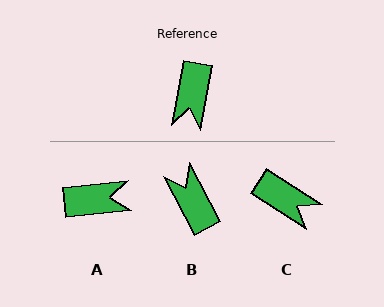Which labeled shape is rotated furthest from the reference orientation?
B, about 142 degrees away.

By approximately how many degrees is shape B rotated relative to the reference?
Approximately 142 degrees clockwise.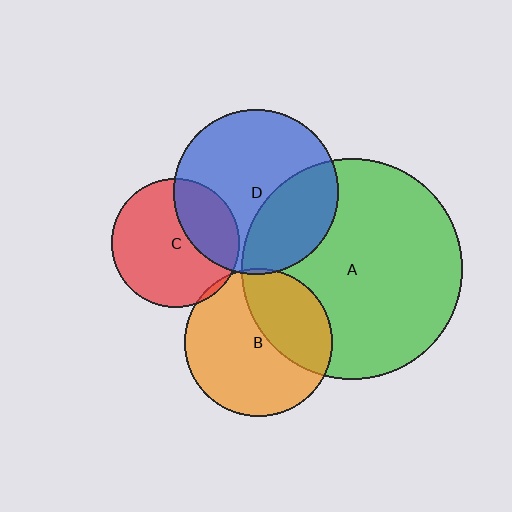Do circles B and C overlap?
Yes.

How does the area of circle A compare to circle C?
Approximately 2.9 times.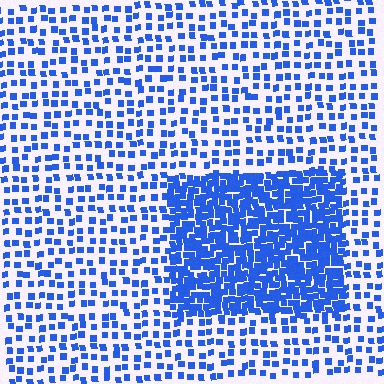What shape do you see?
I see a rectangle.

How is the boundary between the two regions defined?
The boundary is defined by a change in element density (approximately 2.7x ratio). All elements are the same color, size, and shape.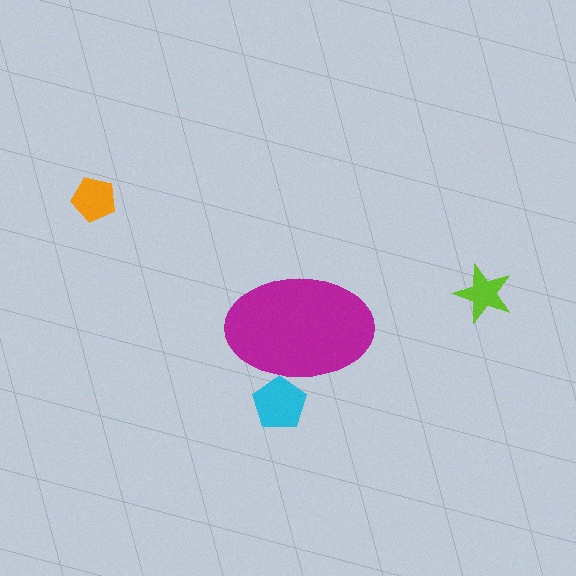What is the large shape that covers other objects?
A magenta ellipse.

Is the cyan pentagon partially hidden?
Yes, the cyan pentagon is partially hidden behind the magenta ellipse.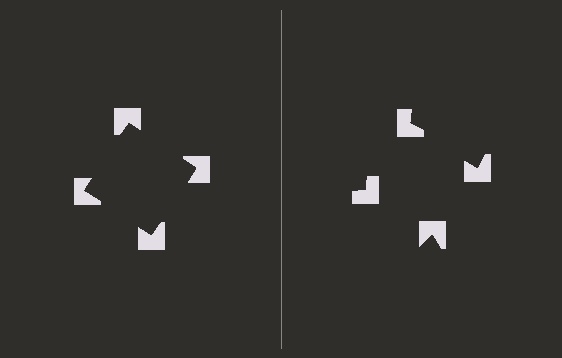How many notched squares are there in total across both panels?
8 — 4 on each side.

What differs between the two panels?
The notched squares are positioned identically on both sides; only the wedge orientations differ. On the left they align to a square; on the right they are misaligned.